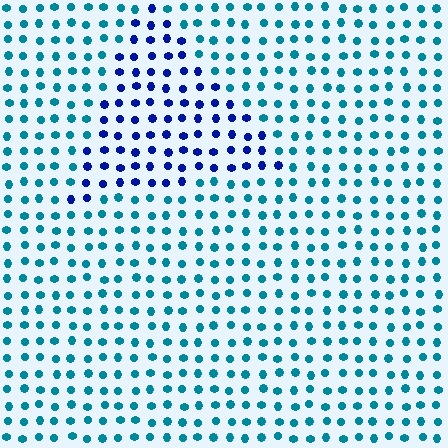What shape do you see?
I see a triangle.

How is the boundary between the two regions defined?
The boundary is defined purely by a slight shift in hue (about 45 degrees). Spacing, size, and orientation are identical on both sides.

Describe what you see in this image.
The image is filled with small teal elements in a uniform arrangement. A triangle-shaped region is visible where the elements are tinted to a slightly different hue, forming a subtle color boundary.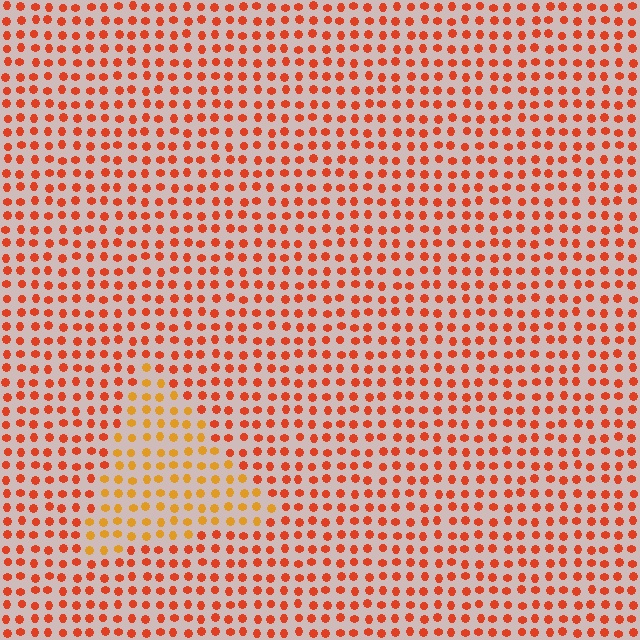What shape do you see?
I see a triangle.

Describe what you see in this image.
The image is filled with small red elements in a uniform arrangement. A triangle-shaped region is visible where the elements are tinted to a slightly different hue, forming a subtle color boundary.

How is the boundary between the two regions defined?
The boundary is defined purely by a slight shift in hue (about 29 degrees). Spacing, size, and orientation are identical on both sides.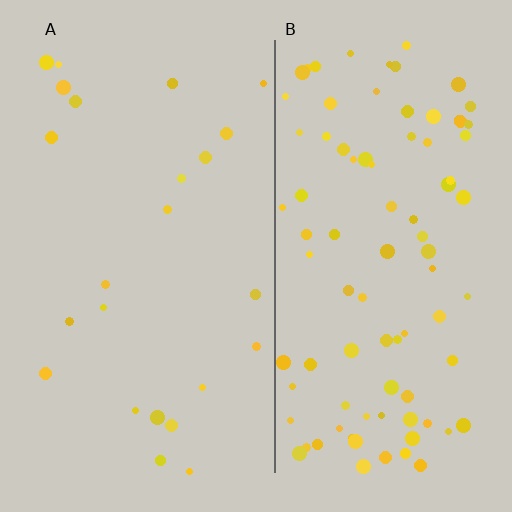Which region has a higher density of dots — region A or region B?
B (the right).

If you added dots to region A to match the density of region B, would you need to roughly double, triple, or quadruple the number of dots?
Approximately quadruple.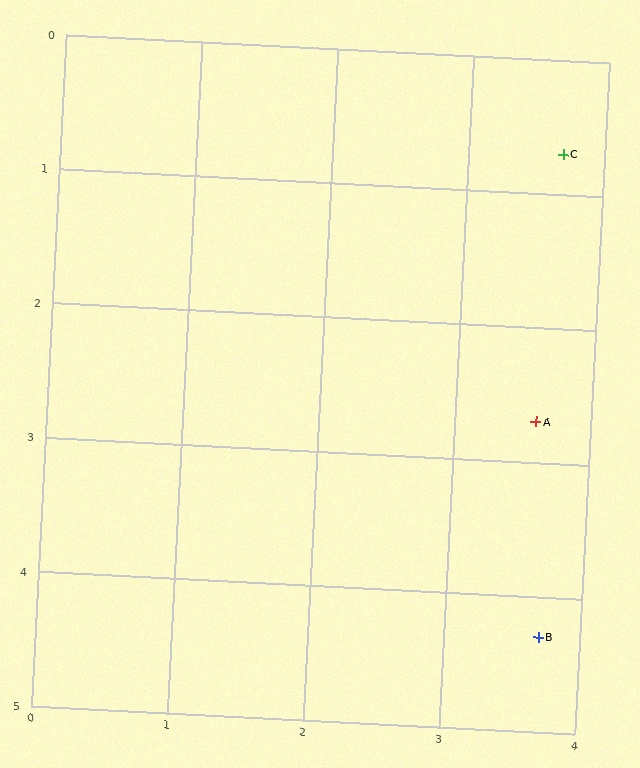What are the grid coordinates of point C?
Point C is at approximately (3.7, 0.7).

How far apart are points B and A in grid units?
Points B and A are about 1.6 grid units apart.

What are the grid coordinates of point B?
Point B is at approximately (3.7, 4.3).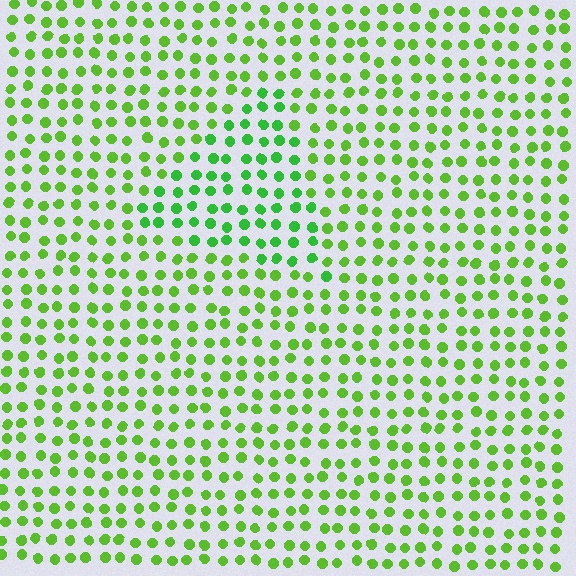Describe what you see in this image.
The image is filled with small lime elements in a uniform arrangement. A triangle-shaped region is visible where the elements are tinted to a slightly different hue, forming a subtle color boundary.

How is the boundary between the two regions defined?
The boundary is defined purely by a slight shift in hue (about 23 degrees). Spacing, size, and orientation are identical on both sides.